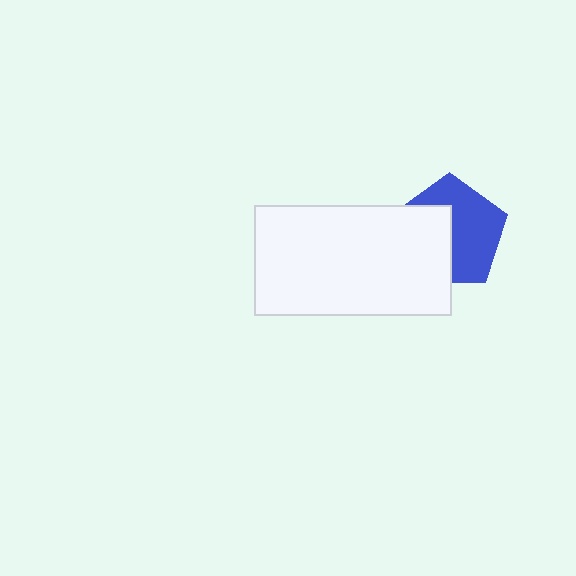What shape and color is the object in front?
The object in front is a white rectangle.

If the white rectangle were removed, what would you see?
You would see the complete blue pentagon.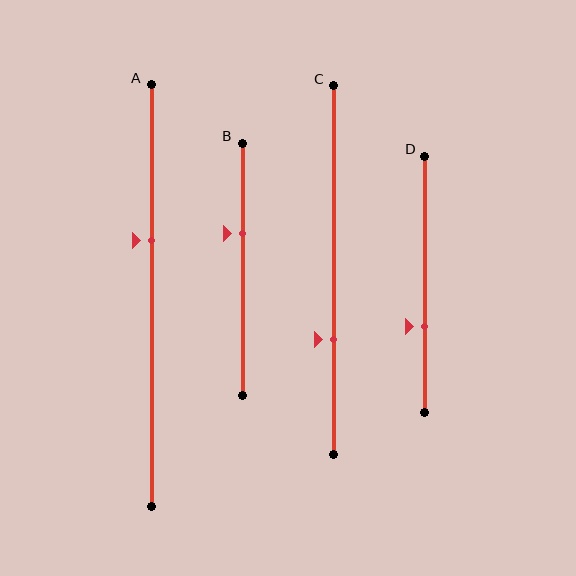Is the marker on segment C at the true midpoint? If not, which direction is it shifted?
No, the marker on segment C is shifted downward by about 19% of the segment length.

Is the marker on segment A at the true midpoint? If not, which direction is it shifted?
No, the marker on segment A is shifted upward by about 13% of the segment length.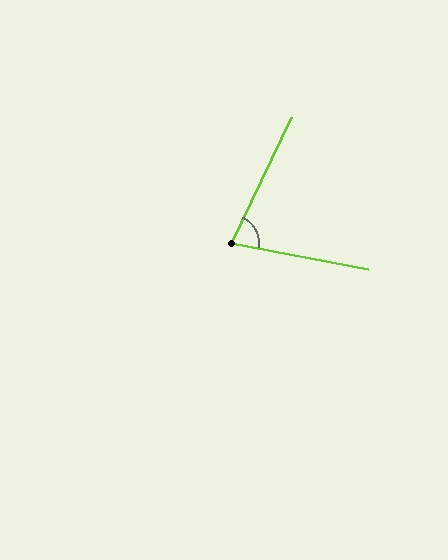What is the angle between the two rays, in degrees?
Approximately 75 degrees.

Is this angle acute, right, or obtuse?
It is acute.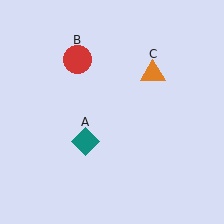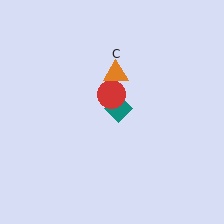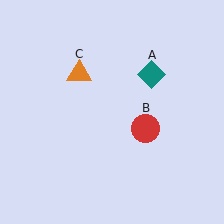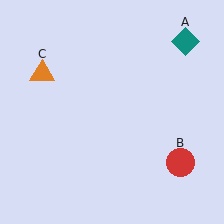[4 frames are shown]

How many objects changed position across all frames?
3 objects changed position: teal diamond (object A), red circle (object B), orange triangle (object C).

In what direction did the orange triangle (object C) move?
The orange triangle (object C) moved left.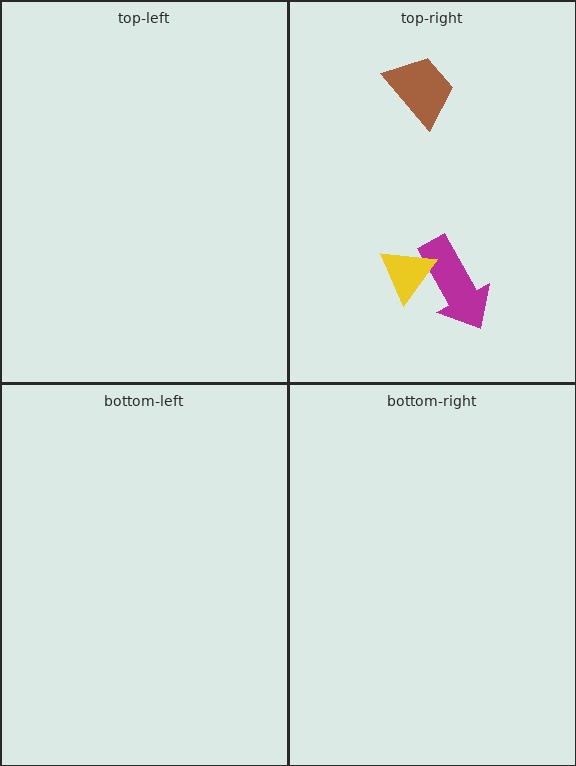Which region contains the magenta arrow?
The top-right region.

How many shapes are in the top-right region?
3.